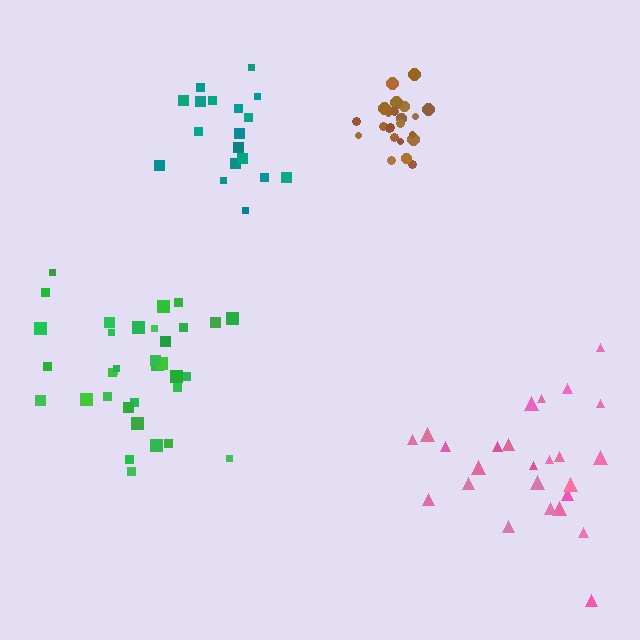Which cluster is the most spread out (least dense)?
Pink.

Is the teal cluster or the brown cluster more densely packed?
Brown.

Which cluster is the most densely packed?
Brown.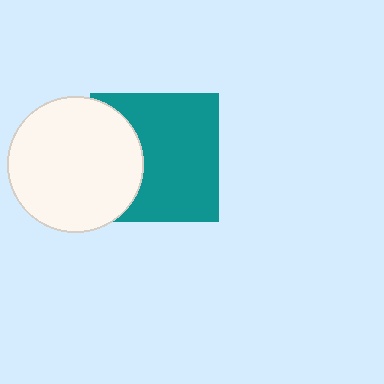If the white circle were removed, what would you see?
You would see the complete teal square.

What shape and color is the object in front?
The object in front is a white circle.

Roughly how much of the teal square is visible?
Most of it is visible (roughly 68%).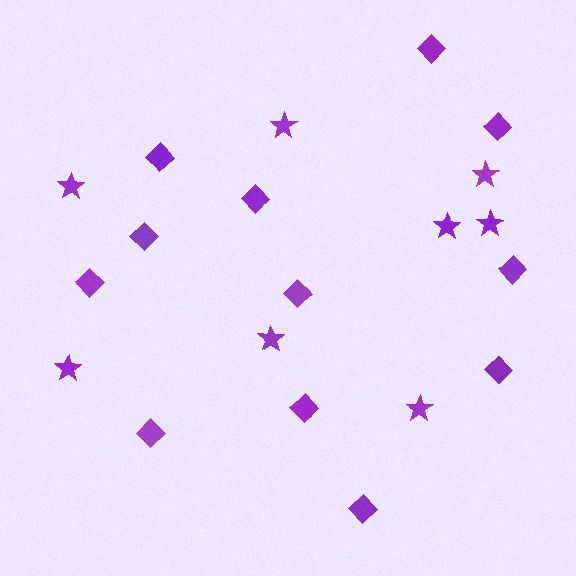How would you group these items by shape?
There are 2 groups: one group of stars (8) and one group of diamonds (12).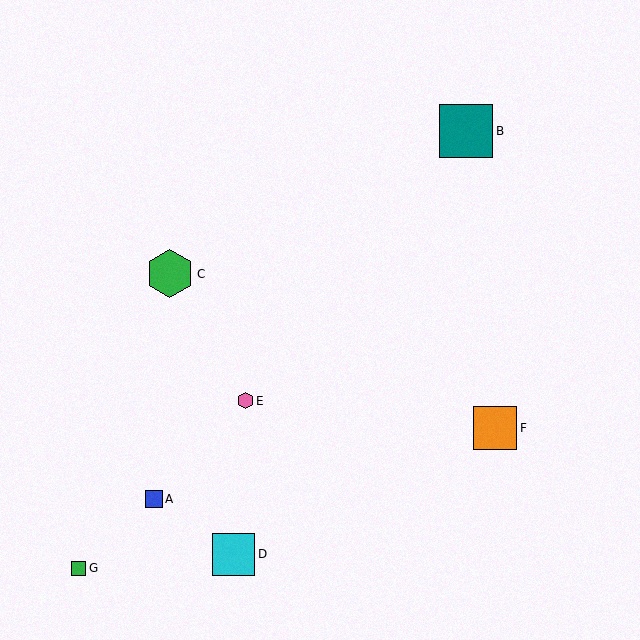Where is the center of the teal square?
The center of the teal square is at (466, 131).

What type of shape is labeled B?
Shape B is a teal square.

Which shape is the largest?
The teal square (labeled B) is the largest.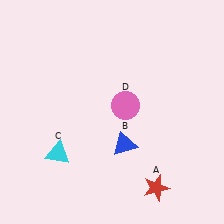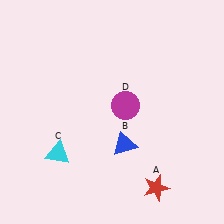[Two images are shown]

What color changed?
The circle (D) changed from pink in Image 1 to magenta in Image 2.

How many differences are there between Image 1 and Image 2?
There is 1 difference between the two images.